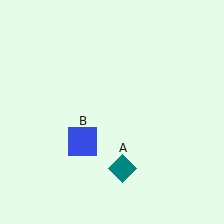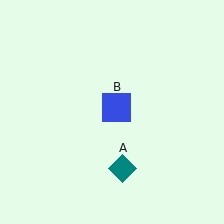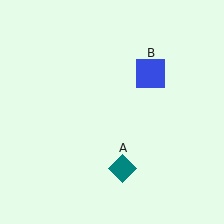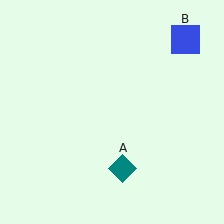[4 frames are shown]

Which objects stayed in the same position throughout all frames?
Teal diamond (object A) remained stationary.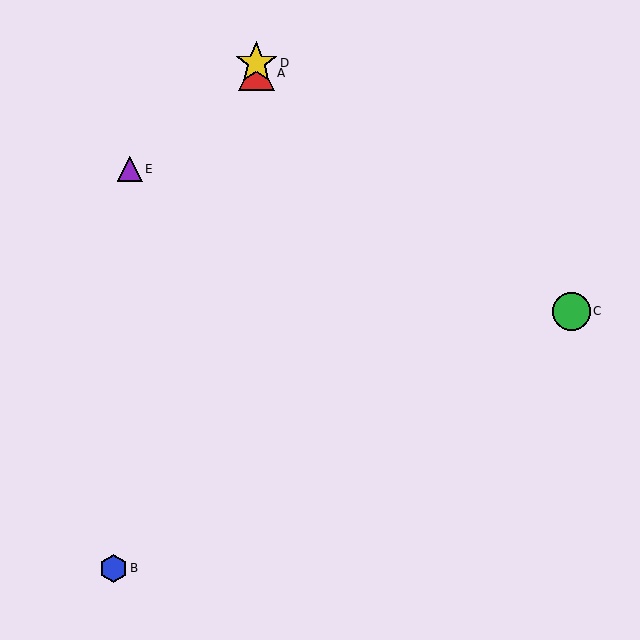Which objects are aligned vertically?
Objects A, D are aligned vertically.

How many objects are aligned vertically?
2 objects (A, D) are aligned vertically.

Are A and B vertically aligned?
No, A is at x≈256 and B is at x≈113.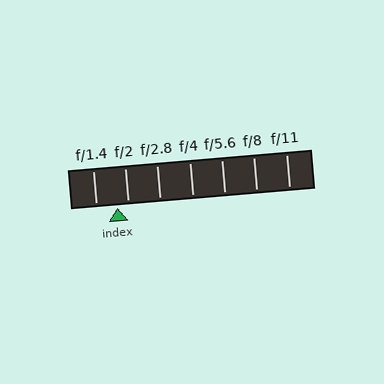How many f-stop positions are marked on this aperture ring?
There are 7 f-stop positions marked.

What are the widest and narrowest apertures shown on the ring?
The widest aperture shown is f/1.4 and the narrowest is f/11.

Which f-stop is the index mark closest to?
The index mark is closest to f/2.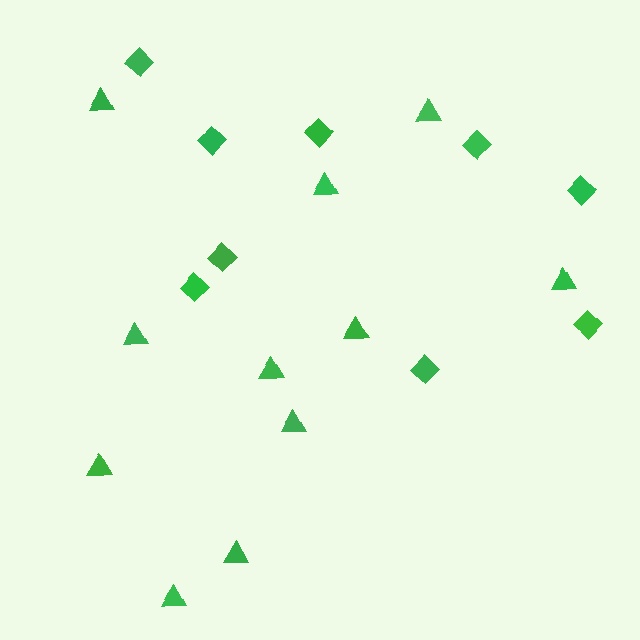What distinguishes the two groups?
There are 2 groups: one group of triangles (11) and one group of diamonds (9).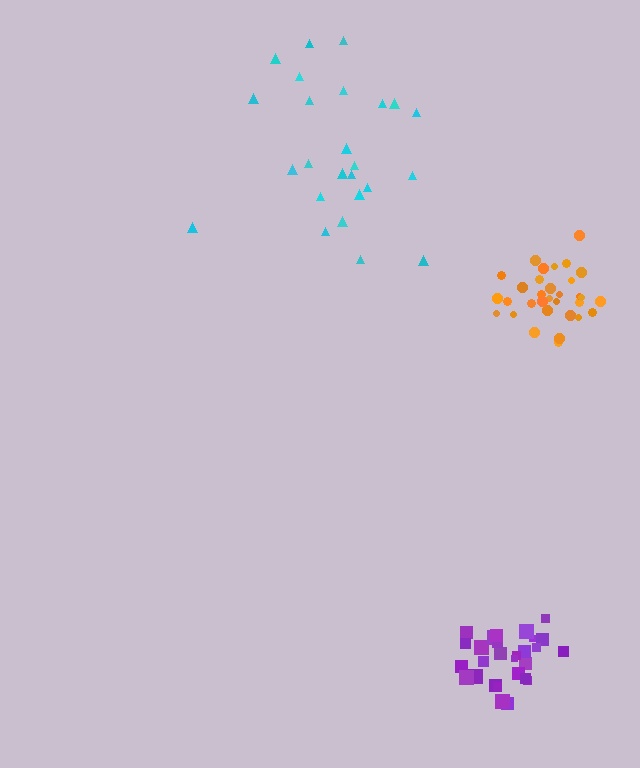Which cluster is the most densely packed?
Orange.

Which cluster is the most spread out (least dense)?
Cyan.